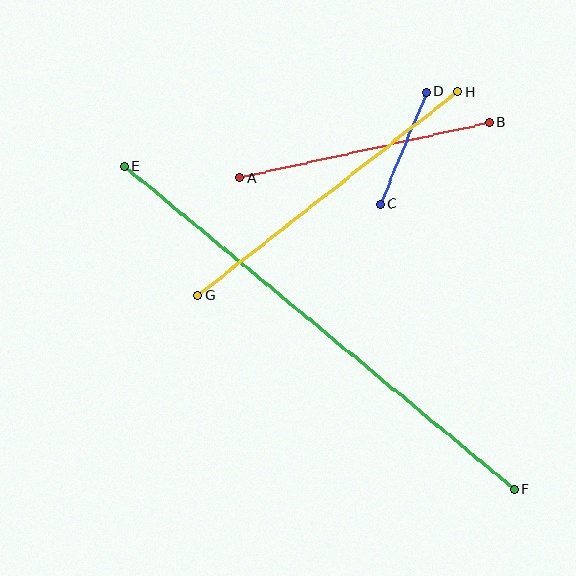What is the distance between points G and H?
The distance is approximately 331 pixels.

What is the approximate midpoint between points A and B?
The midpoint is at approximately (365, 150) pixels.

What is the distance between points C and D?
The distance is approximately 121 pixels.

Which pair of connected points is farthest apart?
Points E and F are farthest apart.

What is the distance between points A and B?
The distance is approximately 256 pixels.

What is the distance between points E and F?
The distance is approximately 506 pixels.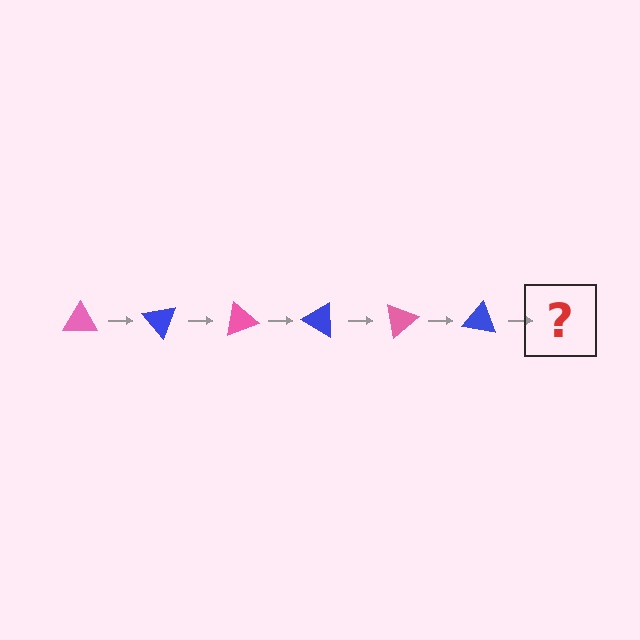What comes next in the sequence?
The next element should be a pink triangle, rotated 300 degrees from the start.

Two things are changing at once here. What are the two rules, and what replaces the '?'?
The two rules are that it rotates 50 degrees each step and the color cycles through pink and blue. The '?' should be a pink triangle, rotated 300 degrees from the start.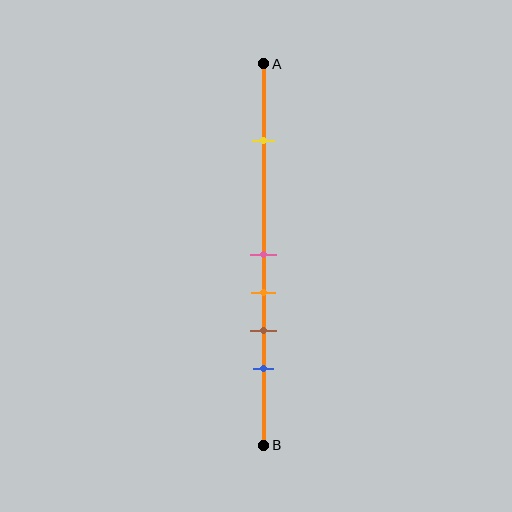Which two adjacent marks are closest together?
The pink and orange marks are the closest adjacent pair.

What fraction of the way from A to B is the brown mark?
The brown mark is approximately 70% (0.7) of the way from A to B.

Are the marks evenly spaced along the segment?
No, the marks are not evenly spaced.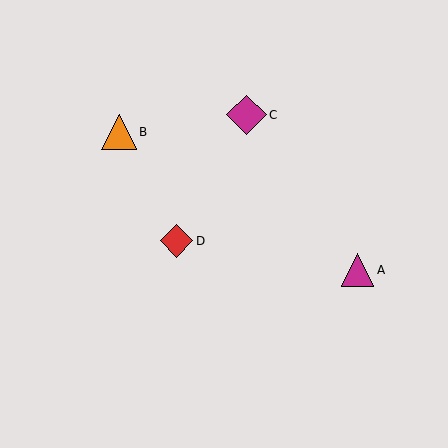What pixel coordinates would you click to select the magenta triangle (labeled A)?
Click at (358, 270) to select the magenta triangle A.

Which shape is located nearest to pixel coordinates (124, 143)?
The orange triangle (labeled B) at (119, 132) is nearest to that location.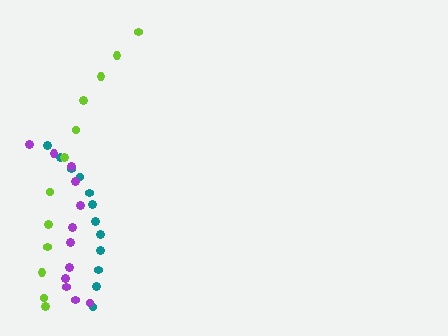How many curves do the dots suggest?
There are 3 distinct paths.